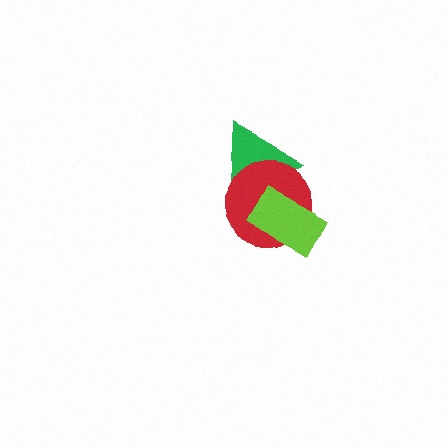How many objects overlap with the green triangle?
2 objects overlap with the green triangle.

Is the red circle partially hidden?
Yes, it is partially covered by another shape.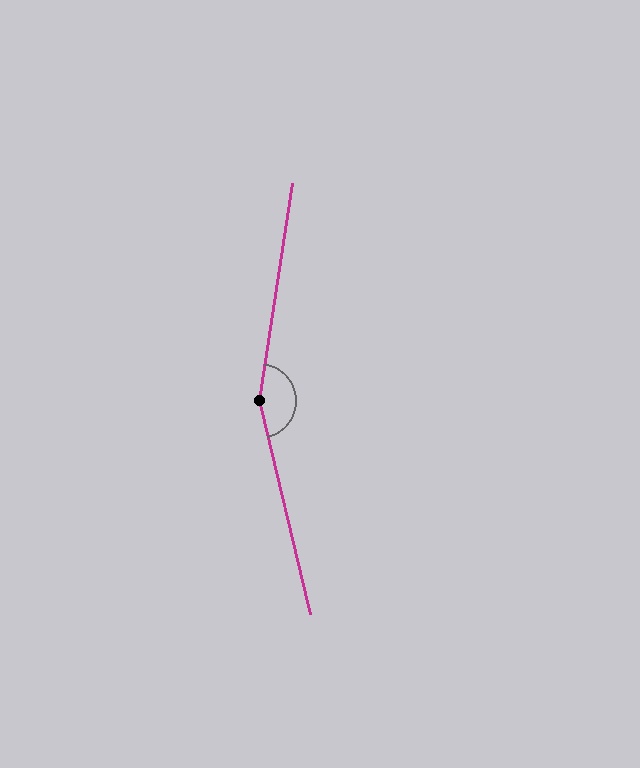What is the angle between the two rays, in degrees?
Approximately 158 degrees.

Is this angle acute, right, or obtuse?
It is obtuse.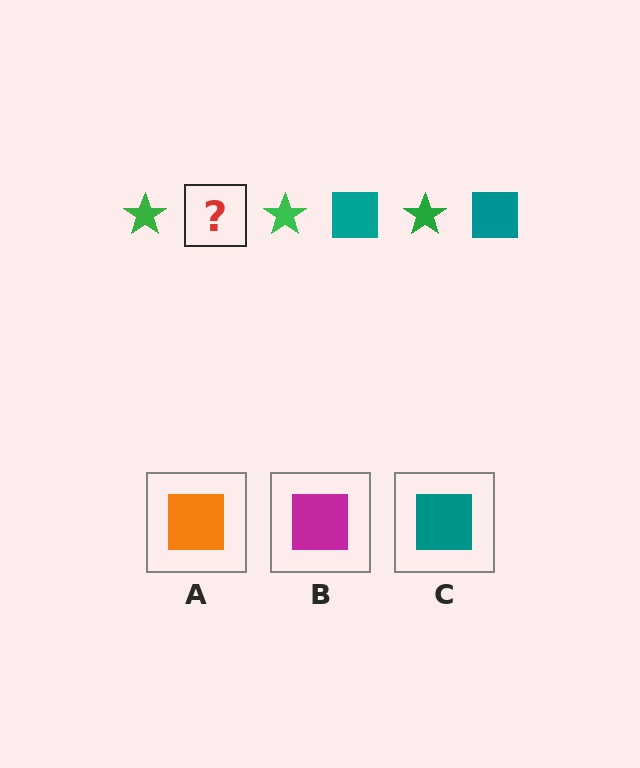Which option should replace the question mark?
Option C.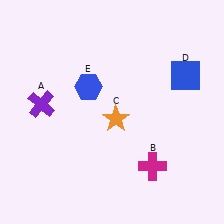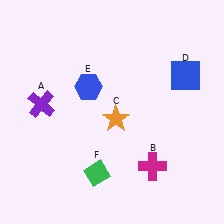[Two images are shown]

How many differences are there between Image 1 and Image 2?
There is 1 difference between the two images.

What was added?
A green diamond (F) was added in Image 2.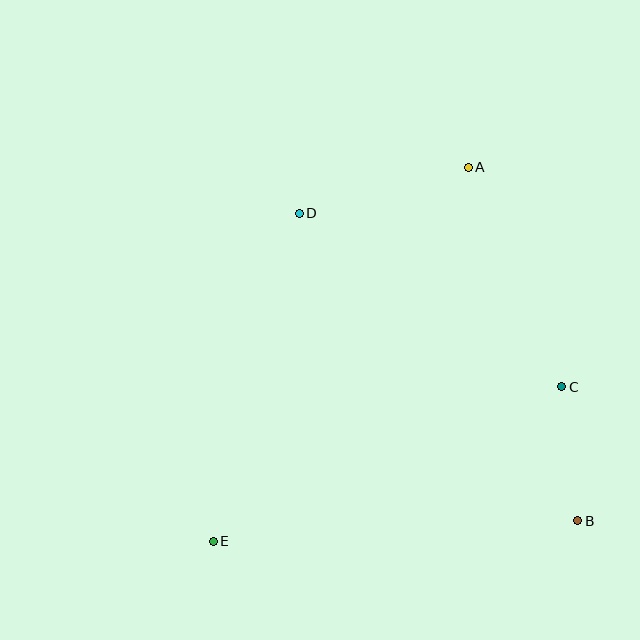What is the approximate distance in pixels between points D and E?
The distance between D and E is approximately 339 pixels.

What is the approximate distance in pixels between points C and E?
The distance between C and E is approximately 381 pixels.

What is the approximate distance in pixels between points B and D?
The distance between B and D is approximately 415 pixels.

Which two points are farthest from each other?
Points A and E are farthest from each other.